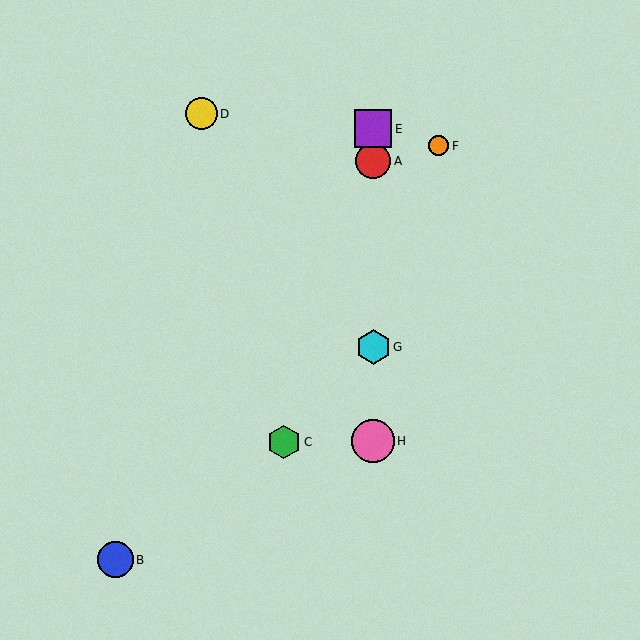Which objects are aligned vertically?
Objects A, E, G, H are aligned vertically.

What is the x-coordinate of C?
Object C is at x≈284.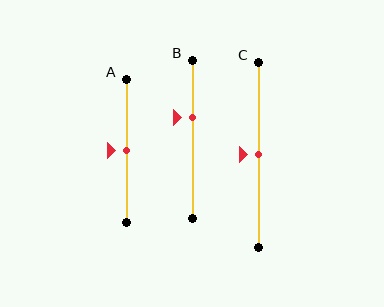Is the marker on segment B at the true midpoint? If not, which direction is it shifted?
No, the marker on segment B is shifted upward by about 14% of the segment length.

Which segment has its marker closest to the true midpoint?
Segment A has its marker closest to the true midpoint.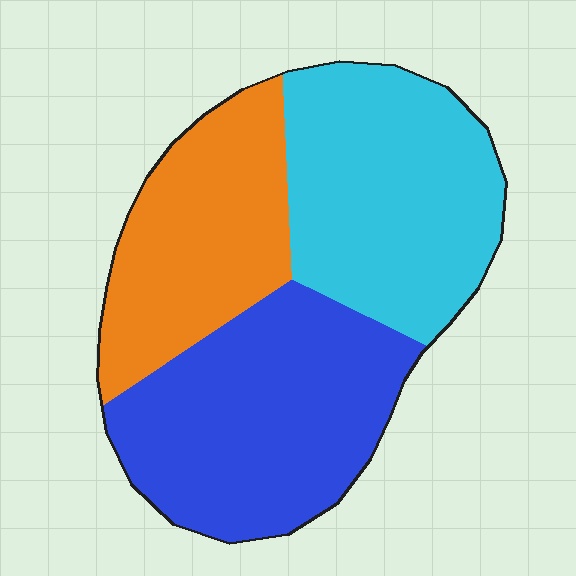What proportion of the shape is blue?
Blue takes up about three eighths (3/8) of the shape.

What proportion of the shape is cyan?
Cyan takes up about one third (1/3) of the shape.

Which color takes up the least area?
Orange, at roughly 25%.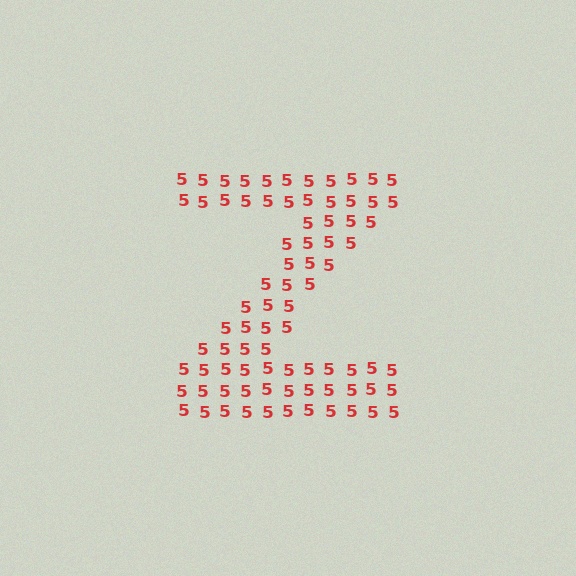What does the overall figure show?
The overall figure shows the letter Z.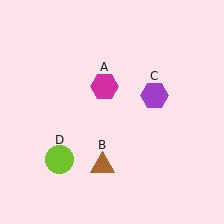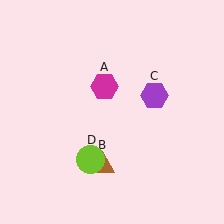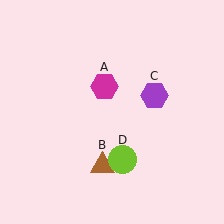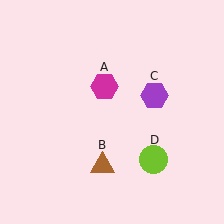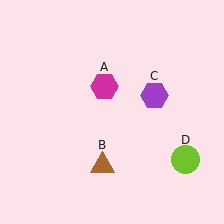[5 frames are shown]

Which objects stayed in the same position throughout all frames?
Magenta hexagon (object A) and brown triangle (object B) and purple hexagon (object C) remained stationary.